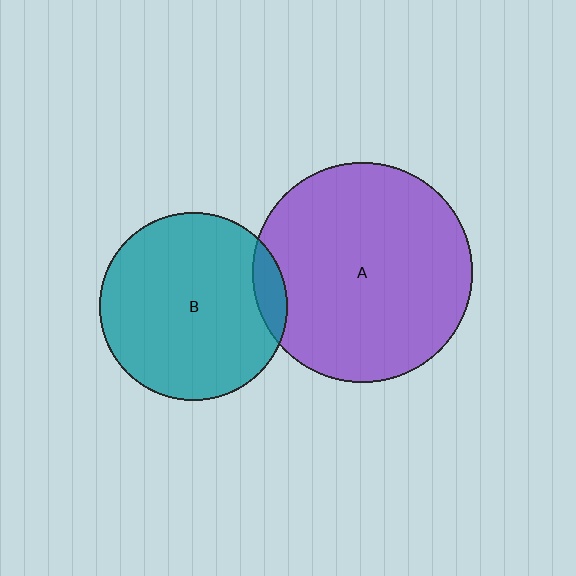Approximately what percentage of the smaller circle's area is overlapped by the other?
Approximately 10%.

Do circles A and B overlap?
Yes.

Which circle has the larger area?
Circle A (purple).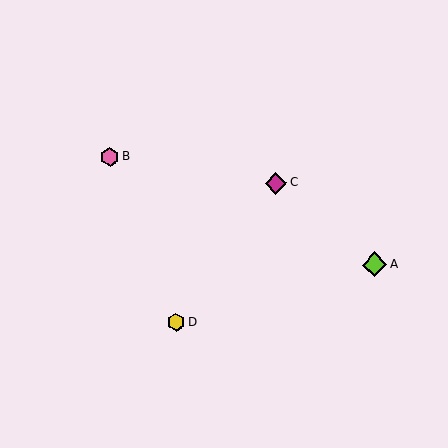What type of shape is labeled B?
Shape B is a pink hexagon.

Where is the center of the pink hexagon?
The center of the pink hexagon is at (110, 157).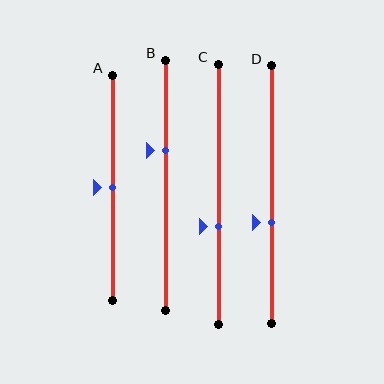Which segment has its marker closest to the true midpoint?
Segment A has its marker closest to the true midpoint.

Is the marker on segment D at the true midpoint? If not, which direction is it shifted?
No, the marker on segment D is shifted downward by about 11% of the segment length.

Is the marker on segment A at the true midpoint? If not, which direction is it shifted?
Yes, the marker on segment A is at the true midpoint.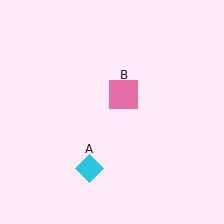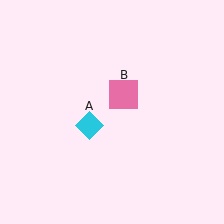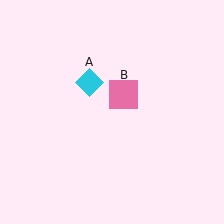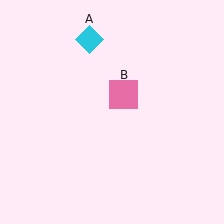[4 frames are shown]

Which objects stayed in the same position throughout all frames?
Pink square (object B) remained stationary.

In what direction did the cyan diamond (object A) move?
The cyan diamond (object A) moved up.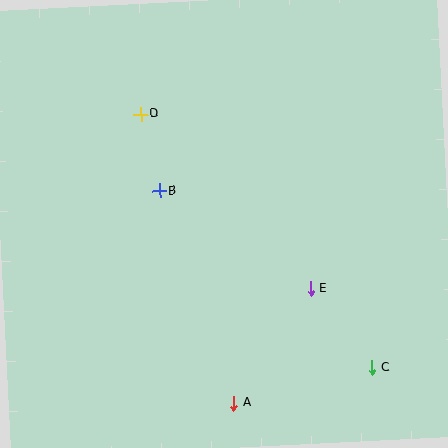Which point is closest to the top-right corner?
Point E is closest to the top-right corner.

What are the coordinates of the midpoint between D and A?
The midpoint between D and A is at (187, 259).